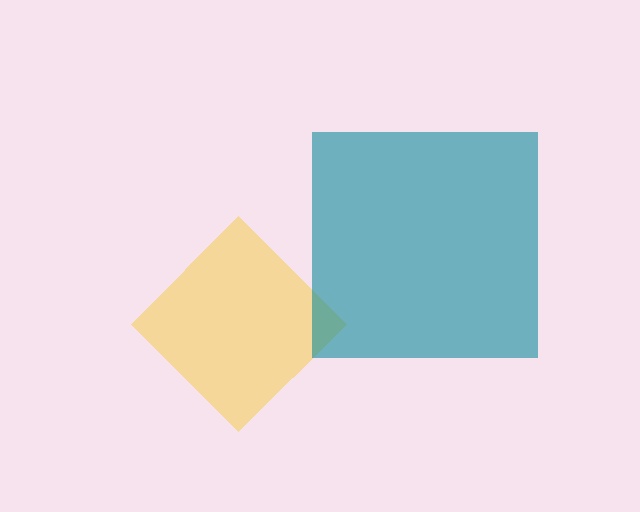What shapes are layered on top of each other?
The layered shapes are: a yellow diamond, a teal square.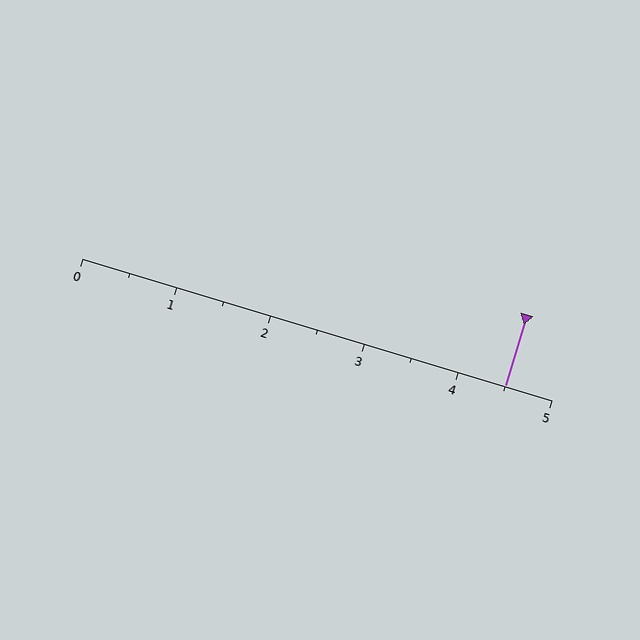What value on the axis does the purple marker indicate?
The marker indicates approximately 4.5.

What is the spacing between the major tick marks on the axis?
The major ticks are spaced 1 apart.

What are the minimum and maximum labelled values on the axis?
The axis runs from 0 to 5.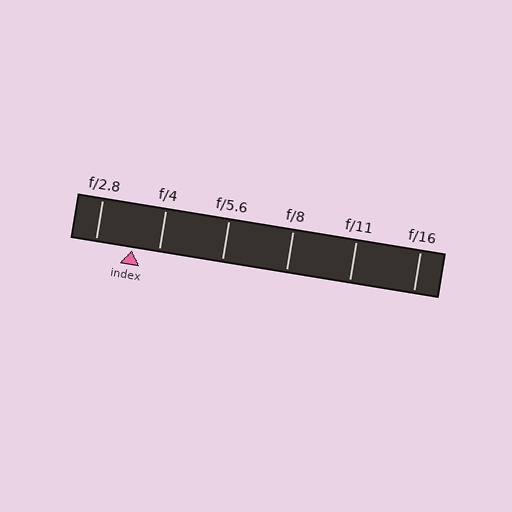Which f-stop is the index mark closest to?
The index mark is closest to f/4.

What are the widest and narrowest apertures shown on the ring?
The widest aperture shown is f/2.8 and the narrowest is f/16.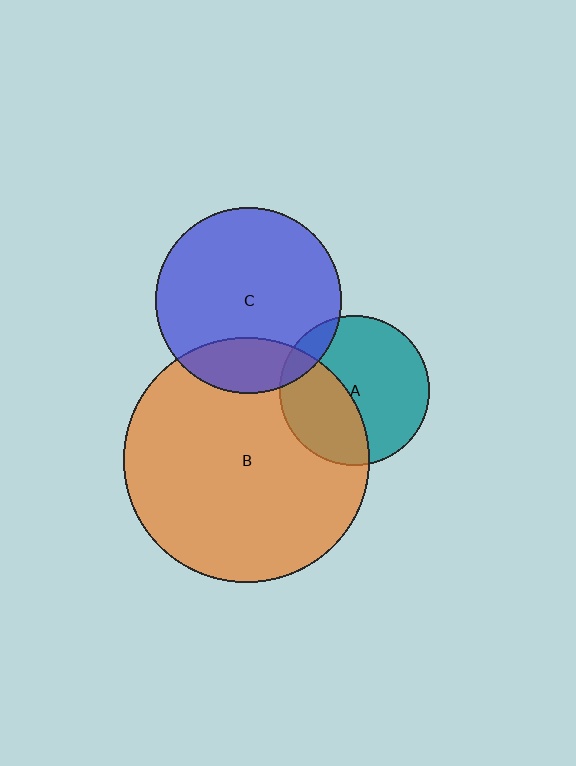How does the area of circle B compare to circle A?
Approximately 2.7 times.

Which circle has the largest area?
Circle B (orange).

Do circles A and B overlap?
Yes.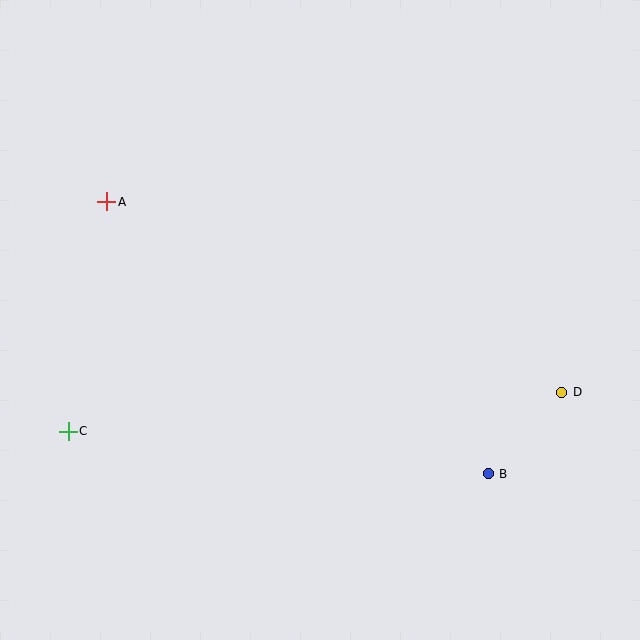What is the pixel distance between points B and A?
The distance between B and A is 468 pixels.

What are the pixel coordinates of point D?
Point D is at (562, 392).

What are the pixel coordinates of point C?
Point C is at (68, 431).